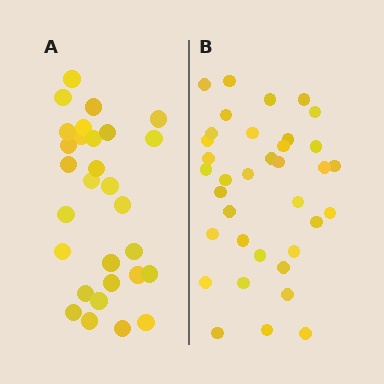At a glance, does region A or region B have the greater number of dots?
Region B (the right region) has more dots.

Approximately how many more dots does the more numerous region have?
Region B has roughly 8 or so more dots than region A.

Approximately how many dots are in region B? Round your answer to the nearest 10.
About 40 dots. (The exact count is 36, which rounds to 40.)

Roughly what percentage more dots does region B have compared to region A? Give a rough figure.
About 25% more.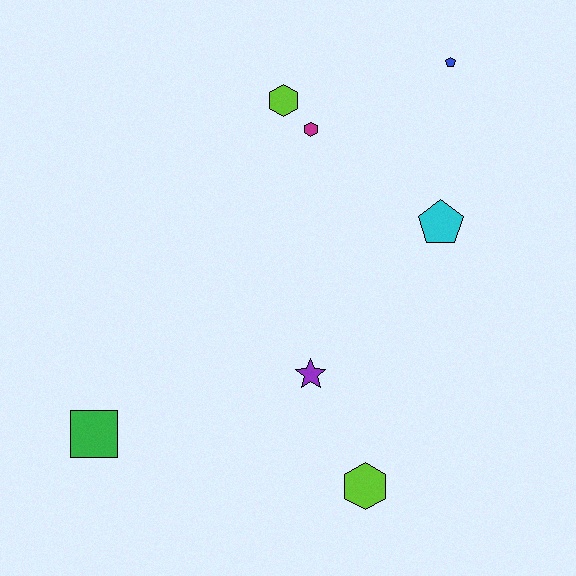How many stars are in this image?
There is 1 star.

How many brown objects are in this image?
There are no brown objects.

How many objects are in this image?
There are 7 objects.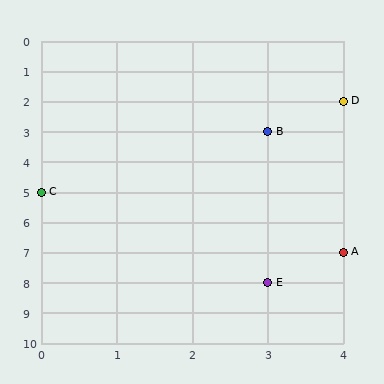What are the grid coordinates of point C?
Point C is at grid coordinates (0, 5).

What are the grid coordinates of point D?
Point D is at grid coordinates (4, 2).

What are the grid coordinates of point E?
Point E is at grid coordinates (3, 8).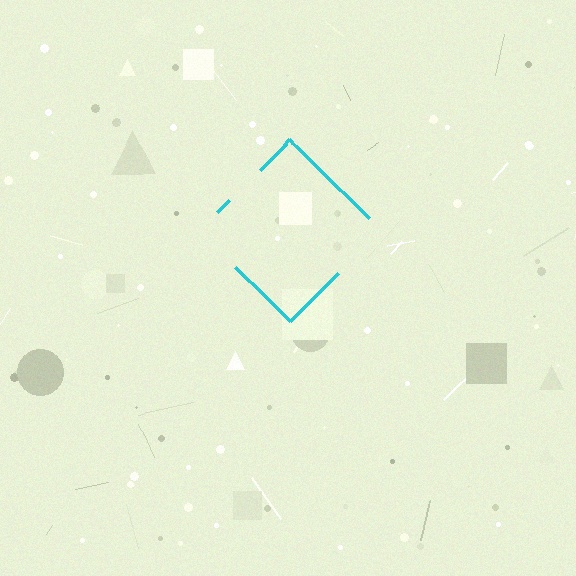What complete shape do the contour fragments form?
The contour fragments form a diamond.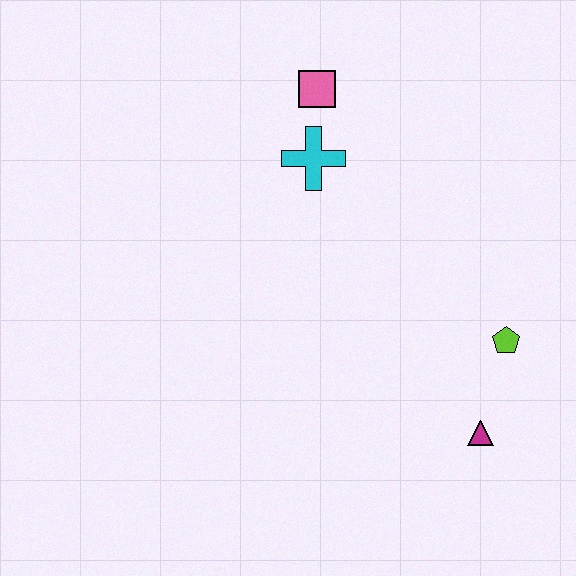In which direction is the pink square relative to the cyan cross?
The pink square is above the cyan cross.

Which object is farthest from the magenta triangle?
The pink square is farthest from the magenta triangle.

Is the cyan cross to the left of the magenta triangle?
Yes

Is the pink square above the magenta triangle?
Yes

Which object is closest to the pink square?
The cyan cross is closest to the pink square.